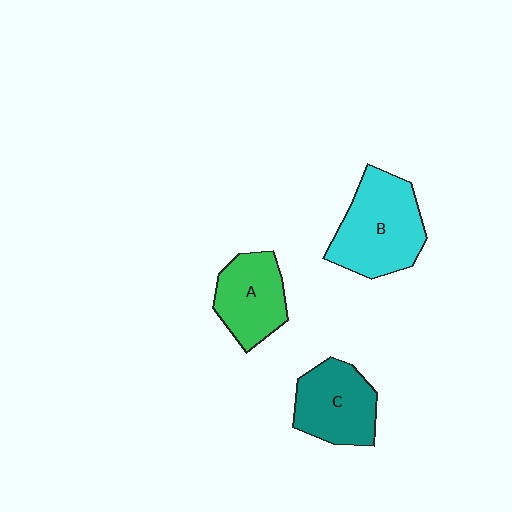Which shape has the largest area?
Shape B (cyan).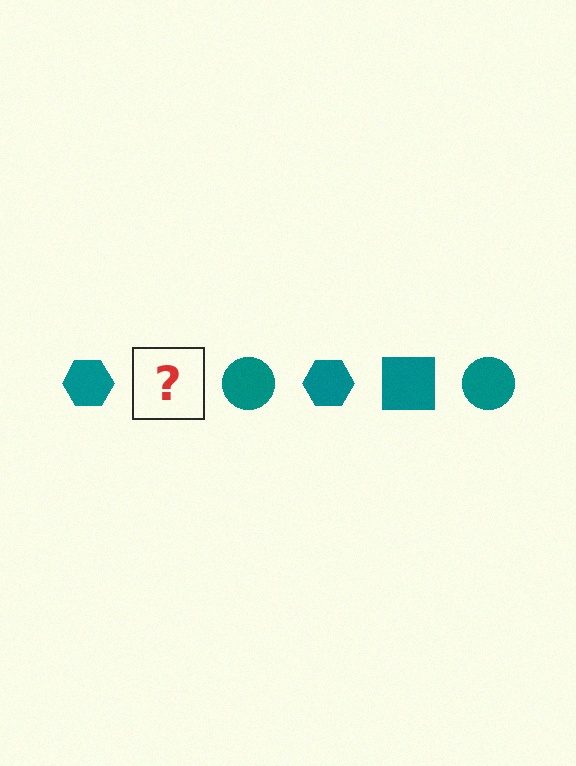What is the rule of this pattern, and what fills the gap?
The rule is that the pattern cycles through hexagon, square, circle shapes in teal. The gap should be filled with a teal square.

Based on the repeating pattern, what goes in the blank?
The blank should be a teal square.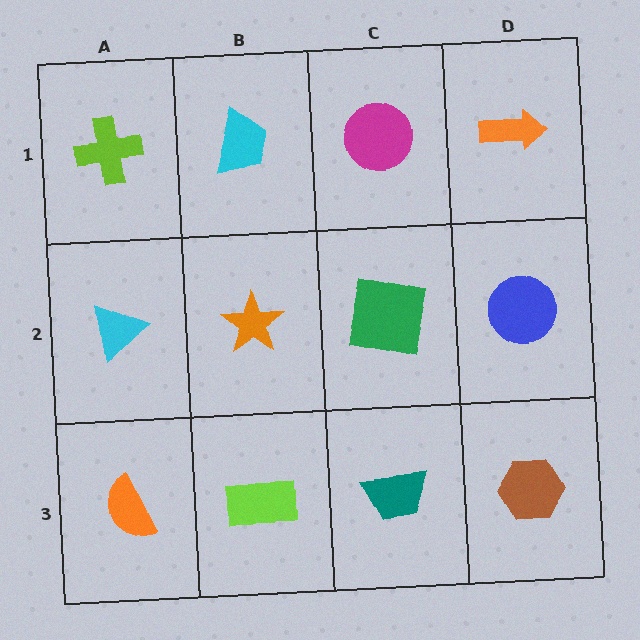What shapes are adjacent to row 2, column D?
An orange arrow (row 1, column D), a brown hexagon (row 3, column D), a green square (row 2, column C).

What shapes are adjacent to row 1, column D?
A blue circle (row 2, column D), a magenta circle (row 1, column C).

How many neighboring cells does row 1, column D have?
2.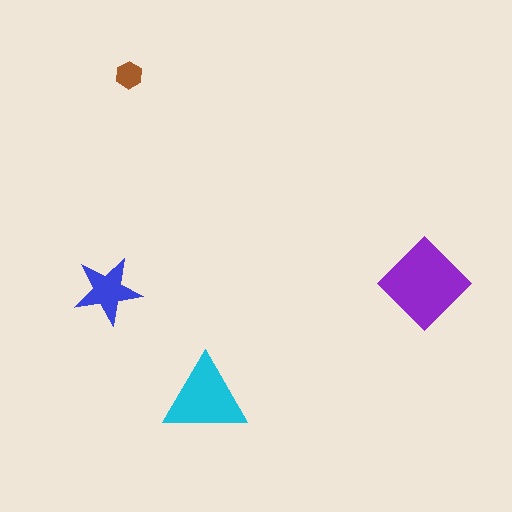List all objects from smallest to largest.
The brown hexagon, the blue star, the cyan triangle, the purple diamond.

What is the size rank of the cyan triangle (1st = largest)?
2nd.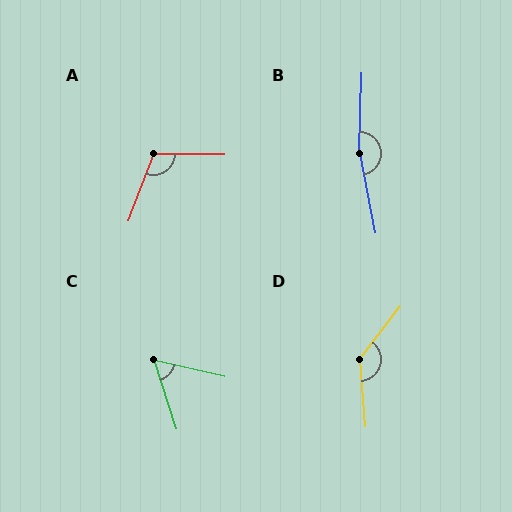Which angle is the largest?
B, at approximately 167 degrees.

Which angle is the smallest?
C, at approximately 59 degrees.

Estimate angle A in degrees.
Approximately 111 degrees.